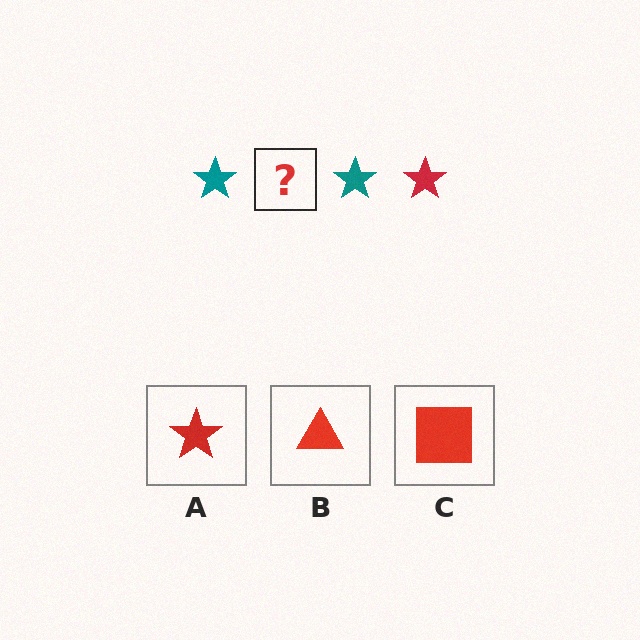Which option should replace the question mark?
Option A.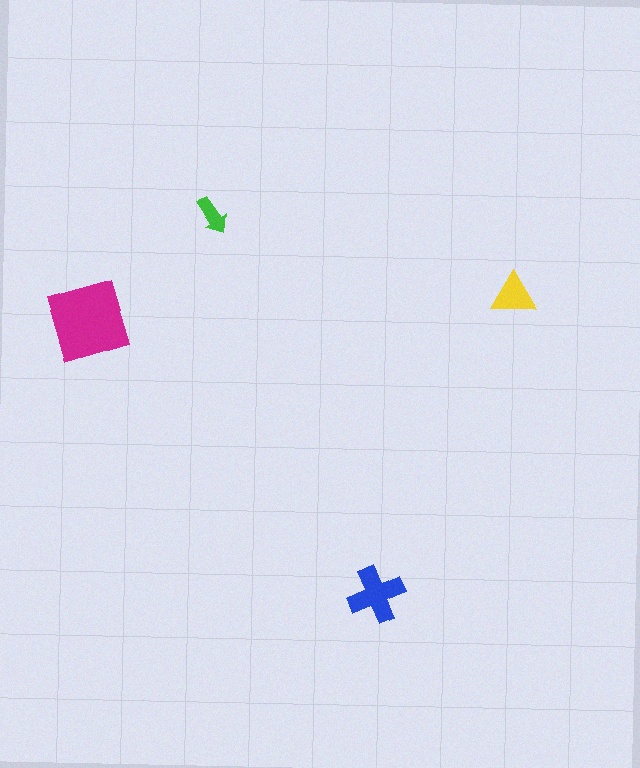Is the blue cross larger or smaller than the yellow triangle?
Larger.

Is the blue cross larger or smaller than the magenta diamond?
Smaller.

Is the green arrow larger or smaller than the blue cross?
Smaller.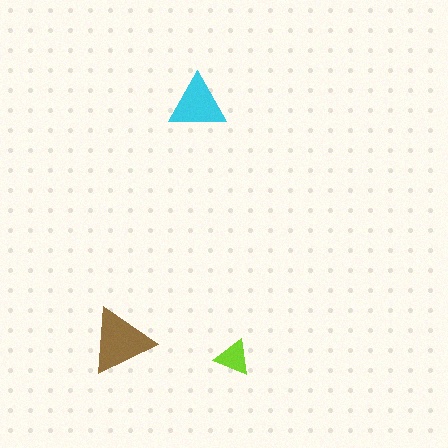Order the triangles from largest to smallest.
the brown one, the cyan one, the lime one.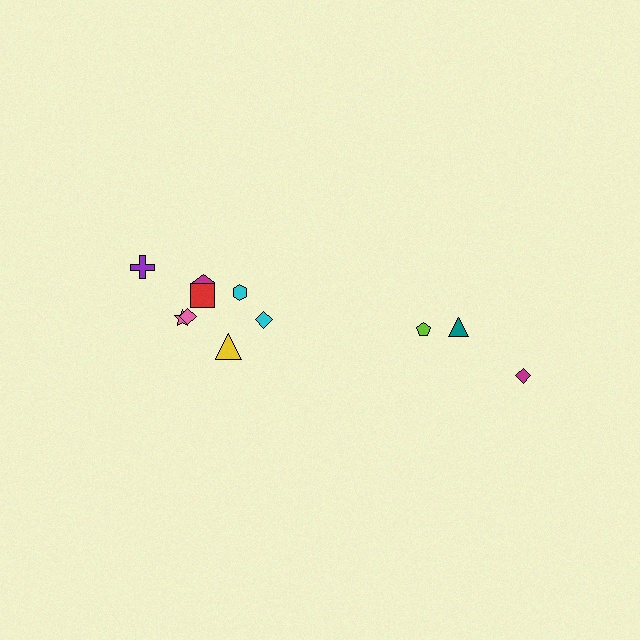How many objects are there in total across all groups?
There are 11 objects.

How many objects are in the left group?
There are 8 objects.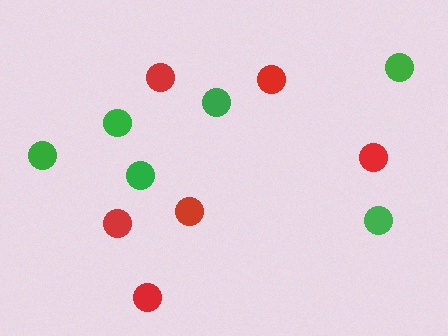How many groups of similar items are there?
There are 2 groups: one group of red circles (6) and one group of green circles (6).